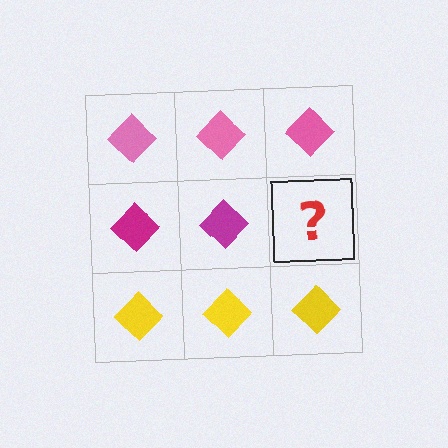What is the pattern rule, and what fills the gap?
The rule is that each row has a consistent color. The gap should be filled with a magenta diamond.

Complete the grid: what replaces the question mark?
The question mark should be replaced with a magenta diamond.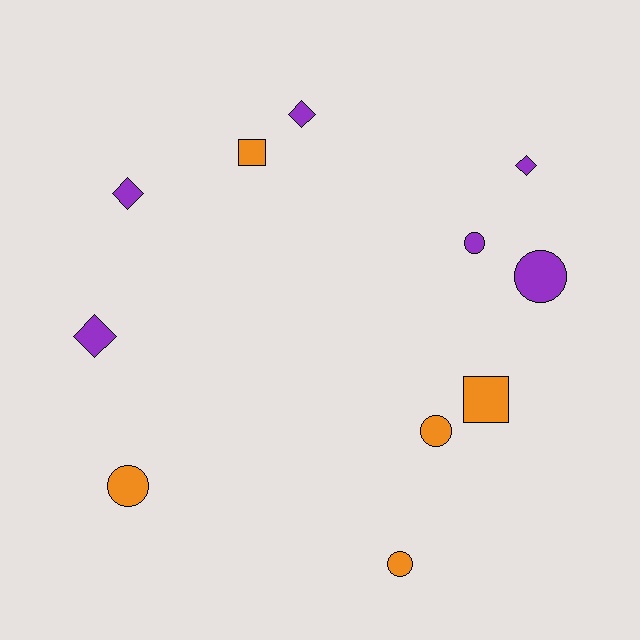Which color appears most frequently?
Purple, with 6 objects.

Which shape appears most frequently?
Circle, with 5 objects.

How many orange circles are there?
There are 3 orange circles.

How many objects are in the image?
There are 11 objects.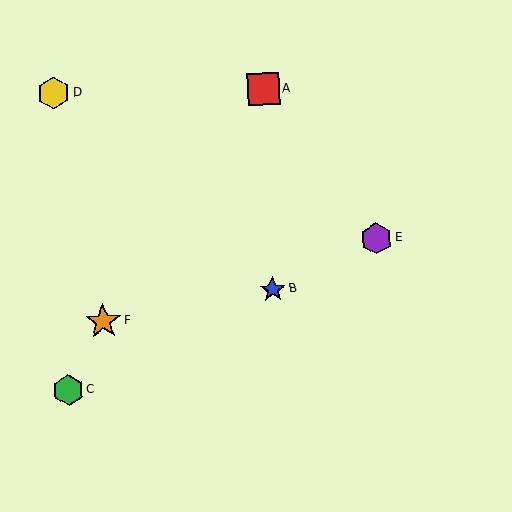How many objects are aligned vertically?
2 objects (A, B) are aligned vertically.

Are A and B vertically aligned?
Yes, both are at x≈263.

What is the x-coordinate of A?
Object A is at x≈263.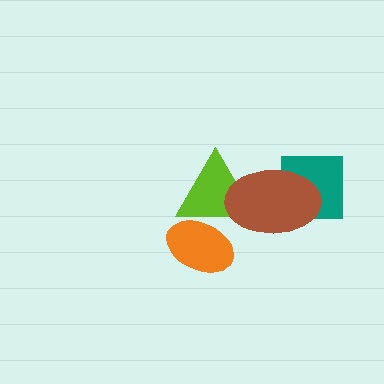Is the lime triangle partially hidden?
Yes, it is partially covered by another shape.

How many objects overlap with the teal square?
1 object overlaps with the teal square.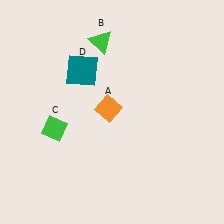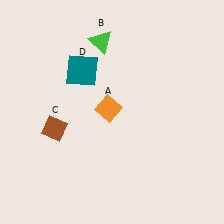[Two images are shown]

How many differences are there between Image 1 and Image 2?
There is 1 difference between the two images.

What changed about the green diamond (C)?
In Image 1, C is green. In Image 2, it changed to brown.